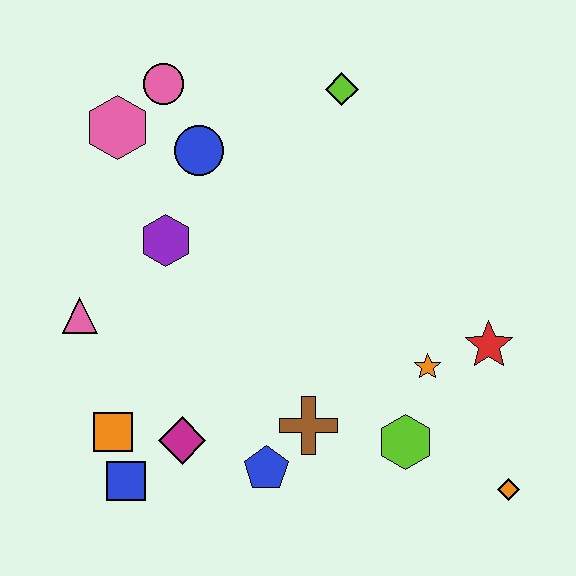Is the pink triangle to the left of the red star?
Yes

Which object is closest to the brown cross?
The blue pentagon is closest to the brown cross.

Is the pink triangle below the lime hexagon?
No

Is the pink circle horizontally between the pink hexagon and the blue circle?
Yes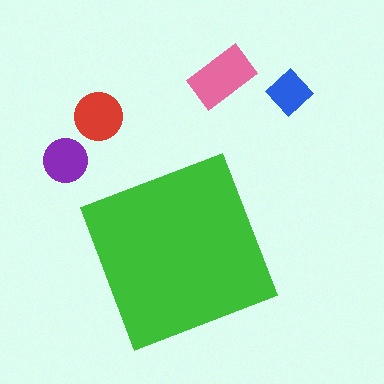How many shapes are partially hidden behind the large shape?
0 shapes are partially hidden.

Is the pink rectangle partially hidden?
No, the pink rectangle is fully visible.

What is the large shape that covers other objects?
A green diamond.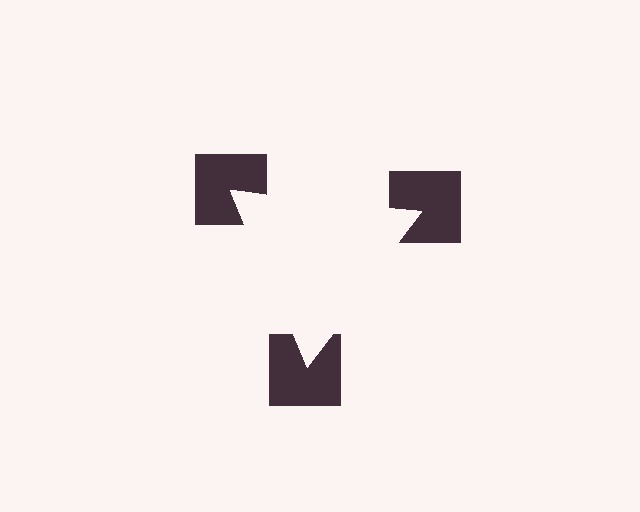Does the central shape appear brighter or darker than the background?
It typically appears slightly brighter than the background, even though no actual brightness change is drawn.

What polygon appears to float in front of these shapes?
An illusory triangle — its edges are inferred from the aligned wedge cuts in the notched squares, not physically drawn.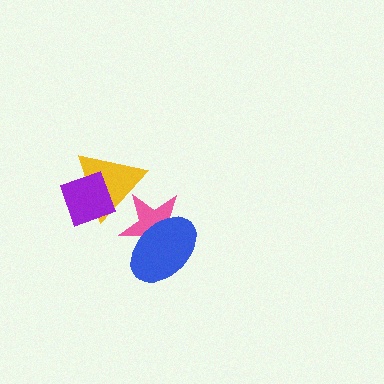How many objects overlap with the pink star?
2 objects overlap with the pink star.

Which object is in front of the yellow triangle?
The purple diamond is in front of the yellow triangle.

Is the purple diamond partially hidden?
No, no other shape covers it.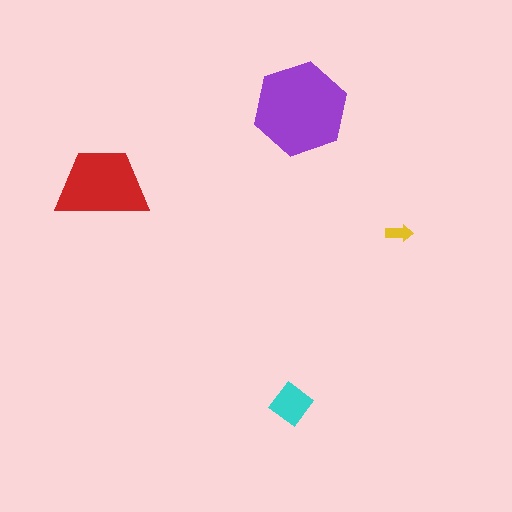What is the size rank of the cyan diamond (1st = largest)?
3rd.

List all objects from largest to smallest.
The purple hexagon, the red trapezoid, the cyan diamond, the yellow arrow.